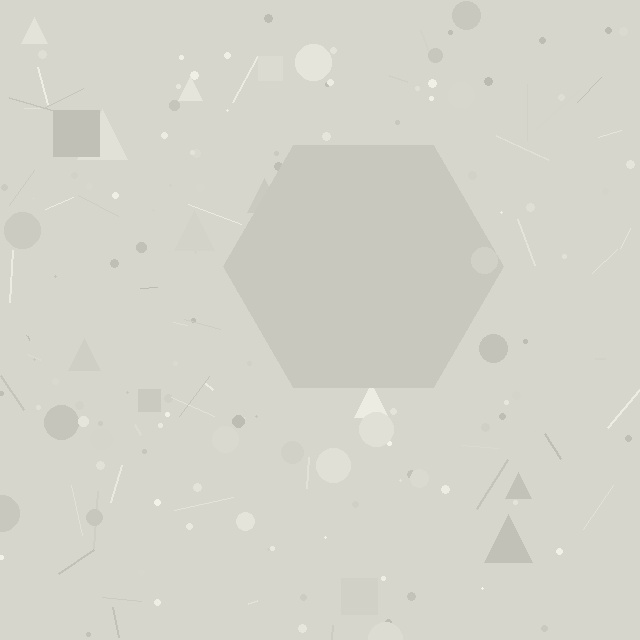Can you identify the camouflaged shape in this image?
The camouflaged shape is a hexagon.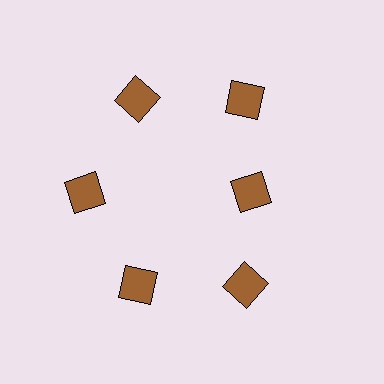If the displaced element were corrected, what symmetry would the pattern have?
It would have 6-fold rotational symmetry — the pattern would map onto itself every 60 degrees.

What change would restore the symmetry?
The symmetry would be restored by moving it outward, back onto the ring so that all 6 diamonds sit at equal angles and equal distance from the center.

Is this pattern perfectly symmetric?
No. The 6 brown diamonds are arranged in a ring, but one element near the 3 o'clock position is pulled inward toward the center, breaking the 6-fold rotational symmetry.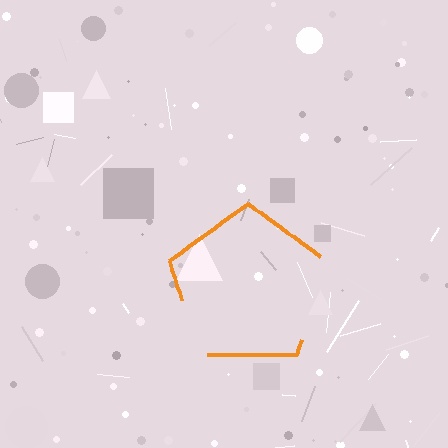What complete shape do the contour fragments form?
The contour fragments form a pentagon.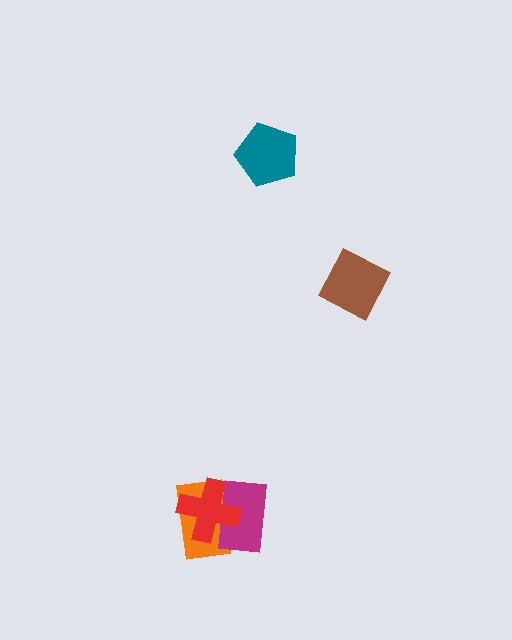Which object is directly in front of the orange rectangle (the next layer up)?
The magenta rectangle is directly in front of the orange rectangle.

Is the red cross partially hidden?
No, no other shape covers it.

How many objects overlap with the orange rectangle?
2 objects overlap with the orange rectangle.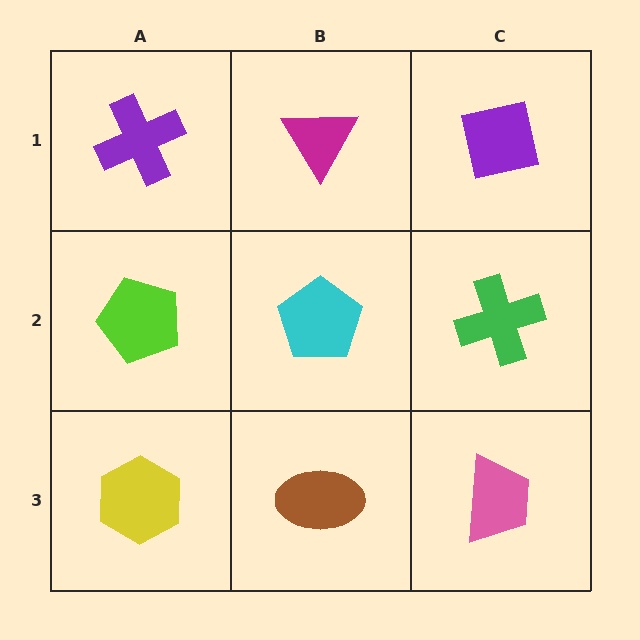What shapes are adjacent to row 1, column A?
A lime pentagon (row 2, column A), a magenta triangle (row 1, column B).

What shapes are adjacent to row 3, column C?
A green cross (row 2, column C), a brown ellipse (row 3, column B).